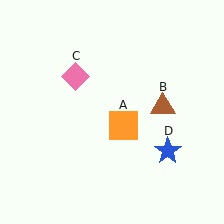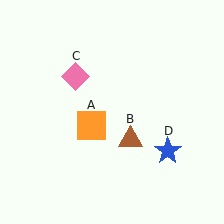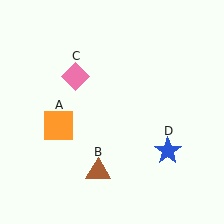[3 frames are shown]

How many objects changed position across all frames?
2 objects changed position: orange square (object A), brown triangle (object B).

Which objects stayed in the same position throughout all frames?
Pink diamond (object C) and blue star (object D) remained stationary.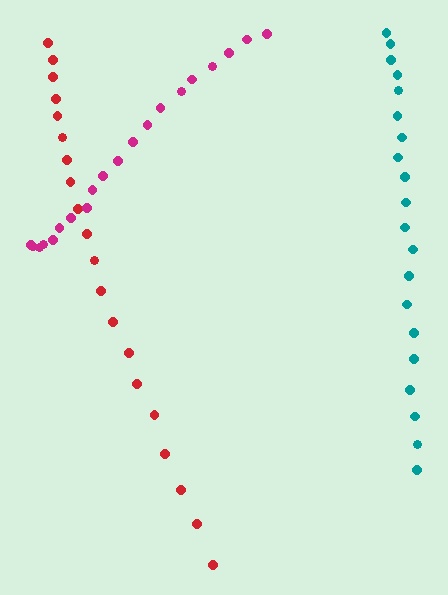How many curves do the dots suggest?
There are 3 distinct paths.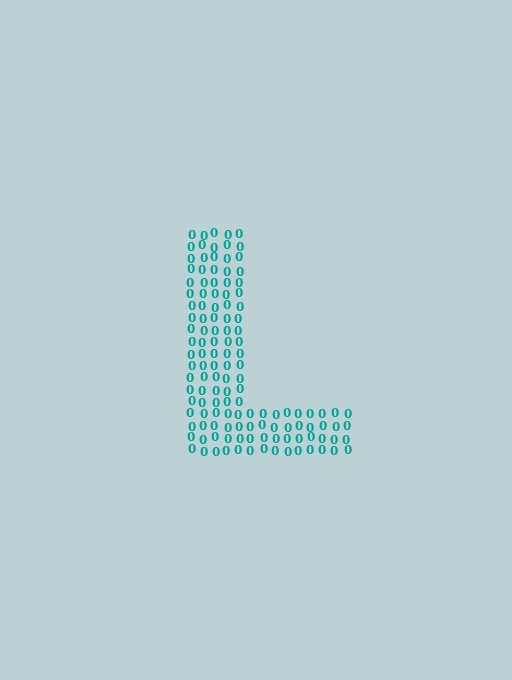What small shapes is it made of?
It is made of small digit 0's.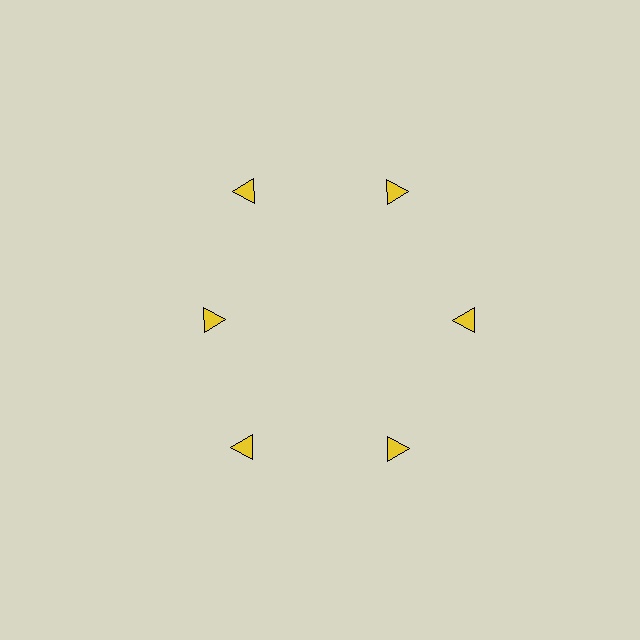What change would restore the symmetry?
The symmetry would be restored by moving it outward, back onto the ring so that all 6 triangles sit at equal angles and equal distance from the center.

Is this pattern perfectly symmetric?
No. The 6 yellow triangles are arranged in a ring, but one element near the 9 o'clock position is pulled inward toward the center, breaking the 6-fold rotational symmetry.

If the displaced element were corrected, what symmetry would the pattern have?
It would have 6-fold rotational symmetry — the pattern would map onto itself every 60 degrees.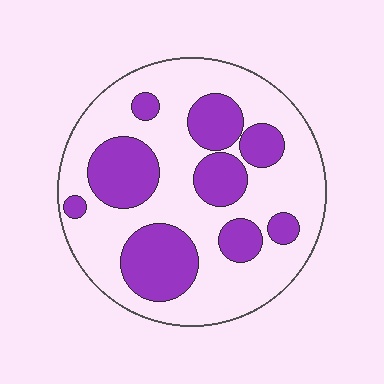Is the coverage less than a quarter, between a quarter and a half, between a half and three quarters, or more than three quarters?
Between a quarter and a half.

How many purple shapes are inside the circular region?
9.